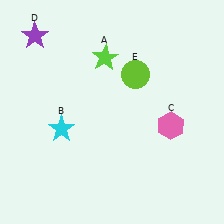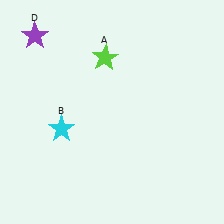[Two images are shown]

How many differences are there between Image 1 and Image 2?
There are 2 differences between the two images.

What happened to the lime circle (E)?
The lime circle (E) was removed in Image 2. It was in the top-right area of Image 1.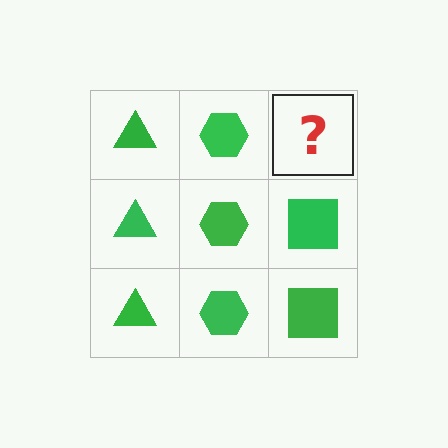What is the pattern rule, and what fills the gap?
The rule is that each column has a consistent shape. The gap should be filled with a green square.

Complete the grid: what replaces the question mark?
The question mark should be replaced with a green square.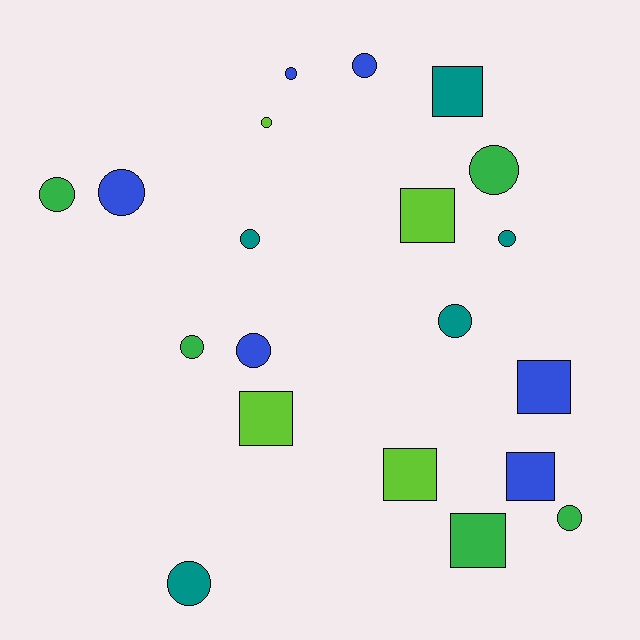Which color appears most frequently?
Blue, with 6 objects.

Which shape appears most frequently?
Circle, with 13 objects.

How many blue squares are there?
There are 2 blue squares.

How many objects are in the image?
There are 20 objects.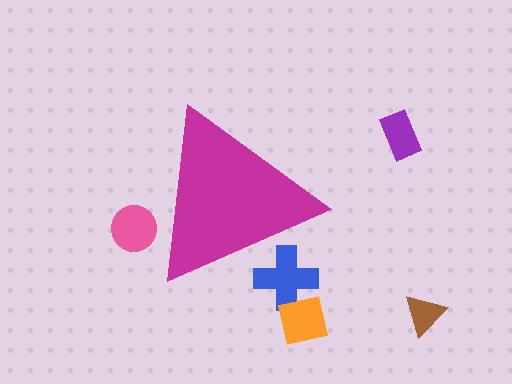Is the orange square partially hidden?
No, the orange square is fully visible.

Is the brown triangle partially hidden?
No, the brown triangle is fully visible.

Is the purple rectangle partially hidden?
No, the purple rectangle is fully visible.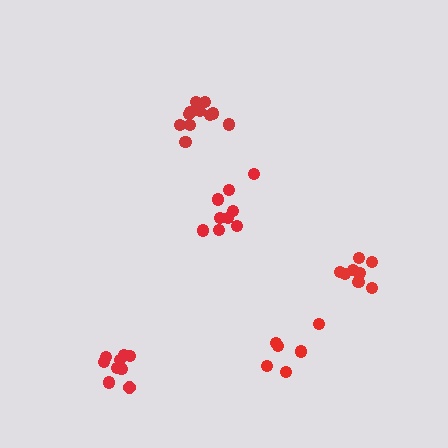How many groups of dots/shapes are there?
There are 5 groups.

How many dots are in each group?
Group 1: 6 dots, Group 2: 9 dots, Group 3: 11 dots, Group 4: 9 dots, Group 5: 8 dots (43 total).